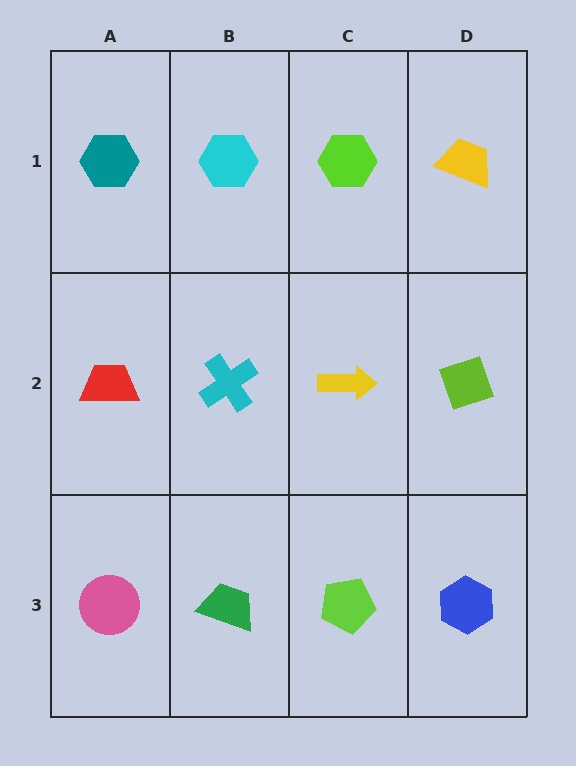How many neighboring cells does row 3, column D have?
2.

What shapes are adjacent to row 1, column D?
A lime diamond (row 2, column D), a lime hexagon (row 1, column C).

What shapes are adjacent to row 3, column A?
A red trapezoid (row 2, column A), a green trapezoid (row 3, column B).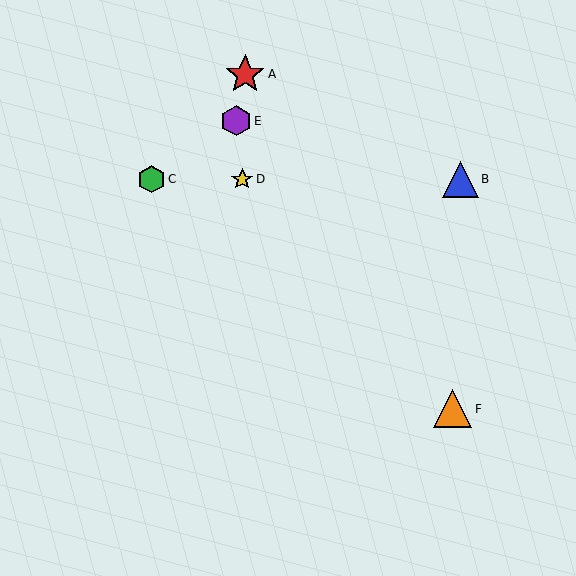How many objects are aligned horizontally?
3 objects (B, C, D) are aligned horizontally.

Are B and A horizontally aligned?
No, B is at y≈179 and A is at y≈74.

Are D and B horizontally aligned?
Yes, both are at y≈179.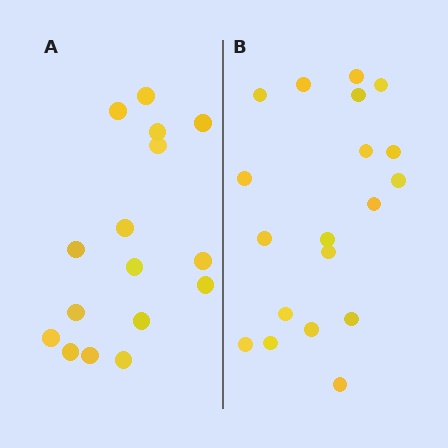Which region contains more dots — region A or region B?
Region B (the right region) has more dots.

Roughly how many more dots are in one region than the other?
Region B has just a few more — roughly 2 or 3 more dots than region A.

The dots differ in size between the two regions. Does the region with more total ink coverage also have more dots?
No. Region A has more total ink coverage because its dots are larger, but region B actually contains more individual dots. Total area can be misleading — the number of items is what matters here.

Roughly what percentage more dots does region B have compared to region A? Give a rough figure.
About 20% more.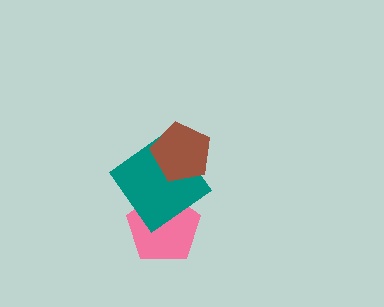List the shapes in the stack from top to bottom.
From top to bottom: the brown pentagon, the teal diamond, the pink pentagon.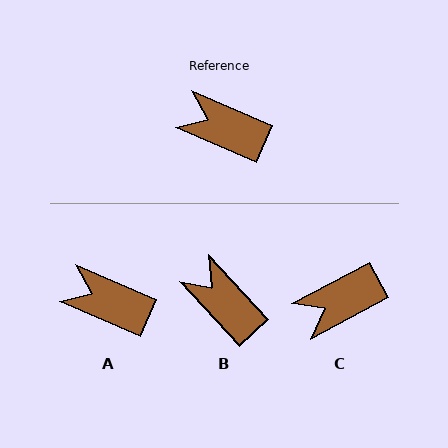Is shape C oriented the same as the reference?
No, it is off by about 52 degrees.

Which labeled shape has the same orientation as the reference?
A.